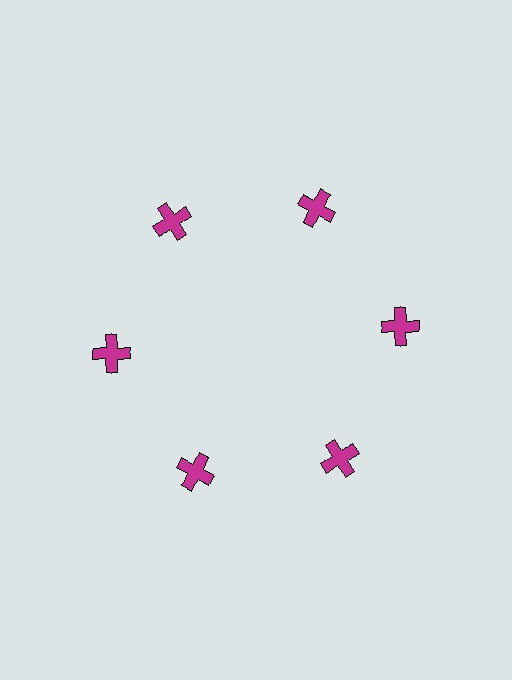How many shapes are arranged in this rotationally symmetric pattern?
There are 6 shapes, arranged in 6 groups of 1.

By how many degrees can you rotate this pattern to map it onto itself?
The pattern maps onto itself every 60 degrees of rotation.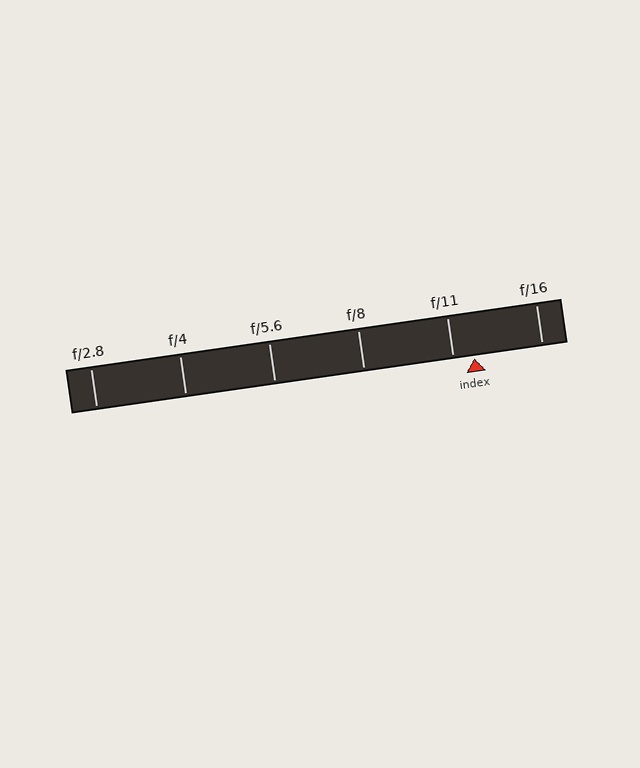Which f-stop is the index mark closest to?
The index mark is closest to f/11.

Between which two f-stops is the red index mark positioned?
The index mark is between f/11 and f/16.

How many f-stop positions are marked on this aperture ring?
There are 6 f-stop positions marked.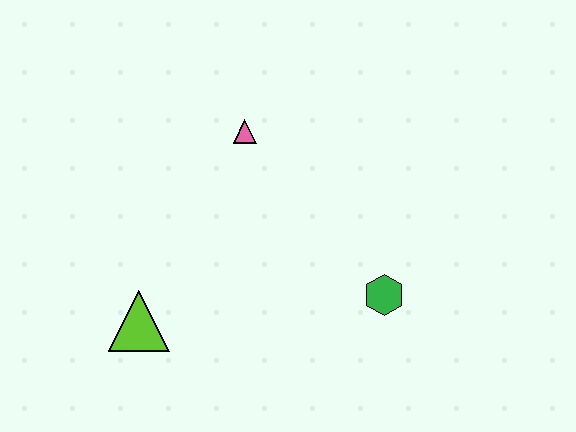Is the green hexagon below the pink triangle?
Yes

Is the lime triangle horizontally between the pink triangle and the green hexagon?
No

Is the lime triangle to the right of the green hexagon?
No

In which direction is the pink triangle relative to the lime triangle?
The pink triangle is above the lime triangle.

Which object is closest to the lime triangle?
The pink triangle is closest to the lime triangle.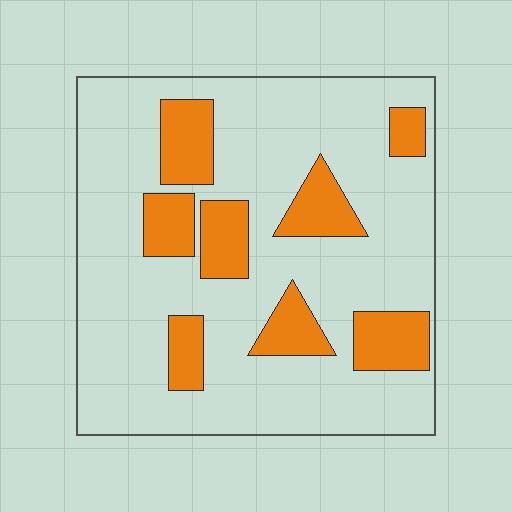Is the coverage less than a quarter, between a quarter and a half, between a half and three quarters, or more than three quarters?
Less than a quarter.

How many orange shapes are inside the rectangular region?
8.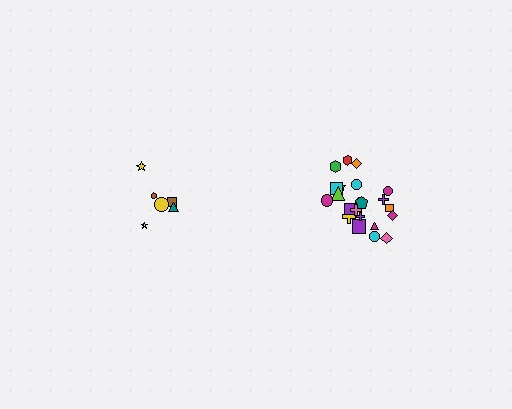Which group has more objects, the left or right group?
The right group.